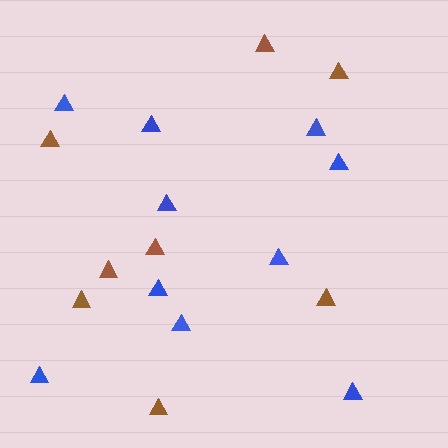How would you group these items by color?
There are 2 groups: one group of blue triangles (10) and one group of brown triangles (8).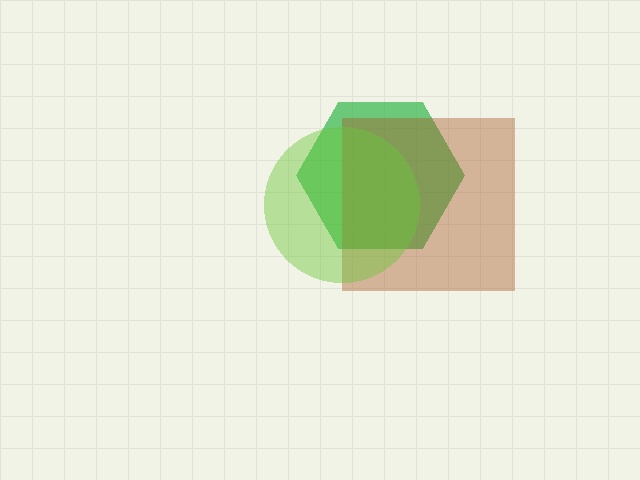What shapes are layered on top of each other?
The layered shapes are: a green hexagon, a brown square, a lime circle.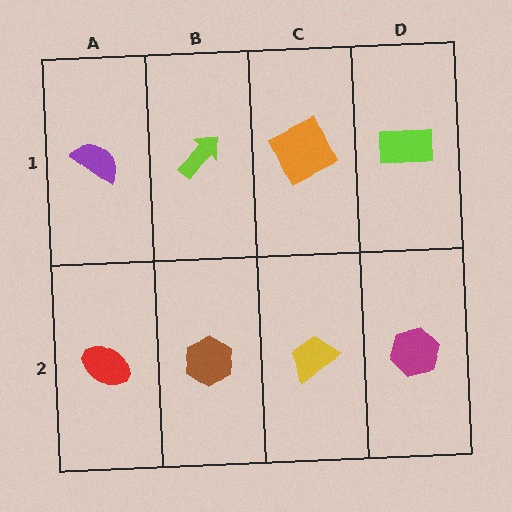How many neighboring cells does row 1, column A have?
2.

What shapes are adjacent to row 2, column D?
A lime rectangle (row 1, column D), a yellow trapezoid (row 2, column C).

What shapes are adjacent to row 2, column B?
A lime arrow (row 1, column B), a red ellipse (row 2, column A), a yellow trapezoid (row 2, column C).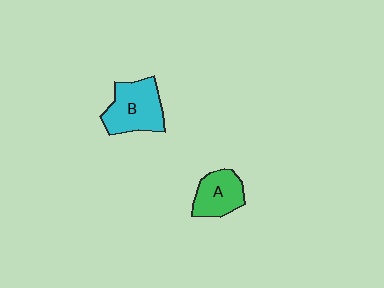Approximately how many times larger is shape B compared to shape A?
Approximately 1.4 times.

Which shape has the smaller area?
Shape A (green).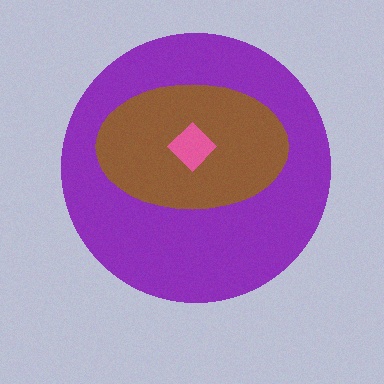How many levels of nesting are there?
3.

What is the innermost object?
The pink diamond.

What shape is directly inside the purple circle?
The brown ellipse.